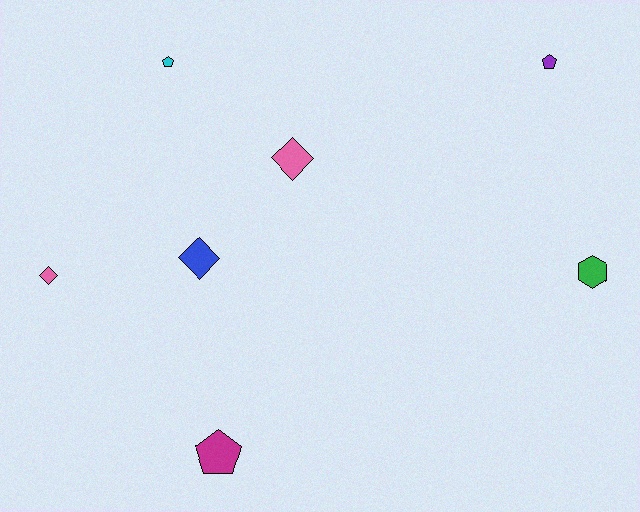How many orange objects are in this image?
There are no orange objects.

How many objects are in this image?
There are 7 objects.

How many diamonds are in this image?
There are 3 diamonds.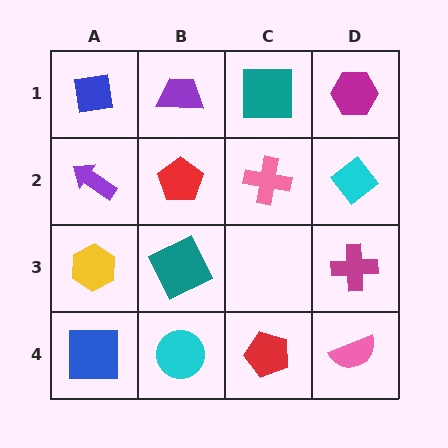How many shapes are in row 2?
4 shapes.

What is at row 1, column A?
A blue square.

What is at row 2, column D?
A cyan diamond.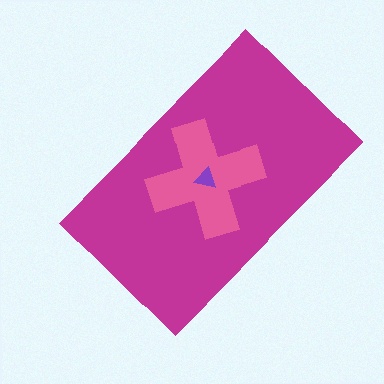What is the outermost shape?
The magenta rectangle.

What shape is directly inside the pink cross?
The purple triangle.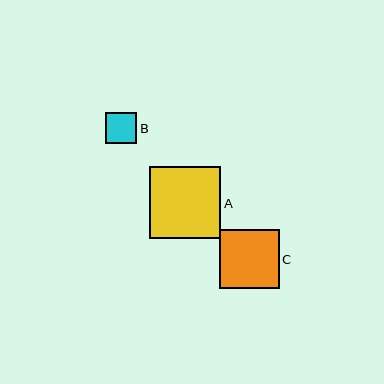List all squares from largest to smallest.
From largest to smallest: A, C, B.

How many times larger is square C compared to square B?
Square C is approximately 1.9 times the size of square B.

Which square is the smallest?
Square B is the smallest with a size of approximately 31 pixels.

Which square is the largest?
Square A is the largest with a size of approximately 72 pixels.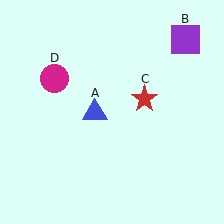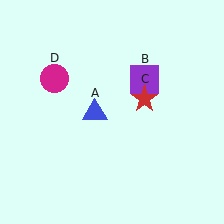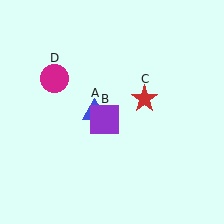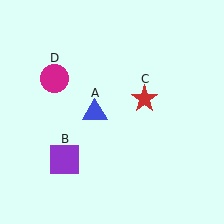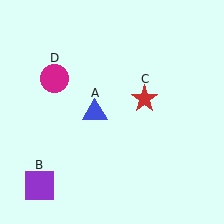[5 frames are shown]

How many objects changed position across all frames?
1 object changed position: purple square (object B).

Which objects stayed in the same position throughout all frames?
Blue triangle (object A) and red star (object C) and magenta circle (object D) remained stationary.